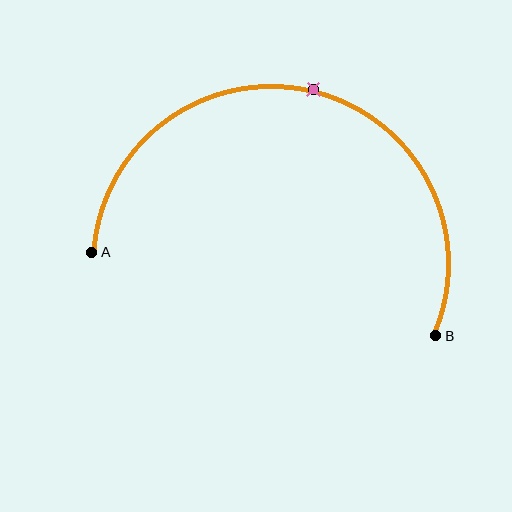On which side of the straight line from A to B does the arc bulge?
The arc bulges above the straight line connecting A and B.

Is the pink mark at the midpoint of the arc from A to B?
Yes. The pink mark lies on the arc at equal arc-length from both A and B — it is the arc midpoint.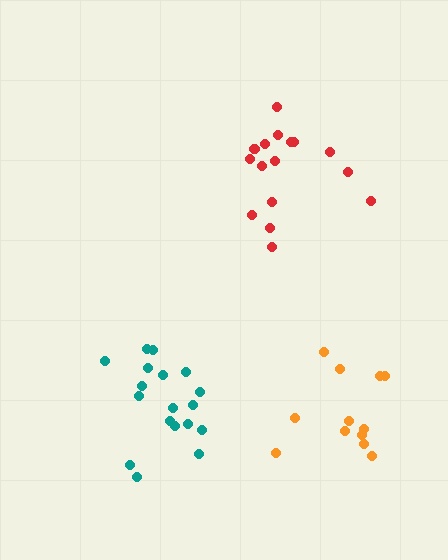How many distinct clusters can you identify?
There are 3 distinct clusters.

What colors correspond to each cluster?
The clusters are colored: orange, red, teal.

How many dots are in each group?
Group 1: 12 dots, Group 2: 16 dots, Group 3: 18 dots (46 total).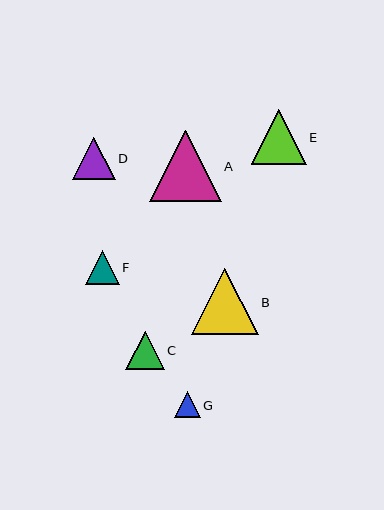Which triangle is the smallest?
Triangle G is the smallest with a size of approximately 26 pixels.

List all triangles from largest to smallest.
From largest to smallest: A, B, E, D, C, F, G.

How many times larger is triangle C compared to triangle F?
Triangle C is approximately 1.1 times the size of triangle F.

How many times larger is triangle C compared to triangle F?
Triangle C is approximately 1.1 times the size of triangle F.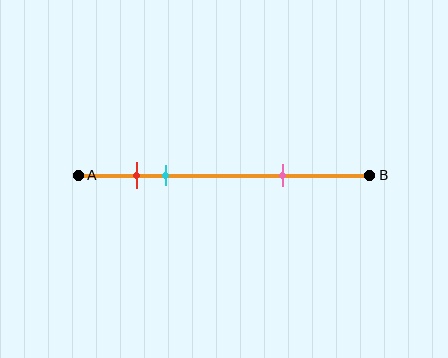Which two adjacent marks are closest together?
The red and cyan marks are the closest adjacent pair.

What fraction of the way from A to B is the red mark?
The red mark is approximately 20% (0.2) of the way from A to B.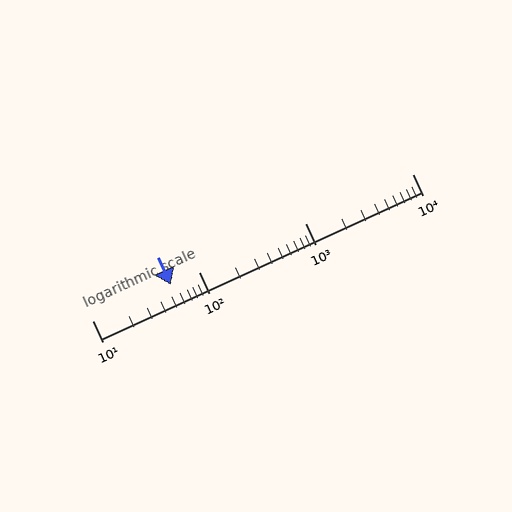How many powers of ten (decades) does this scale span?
The scale spans 3 decades, from 10 to 10000.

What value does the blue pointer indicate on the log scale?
The pointer indicates approximately 55.